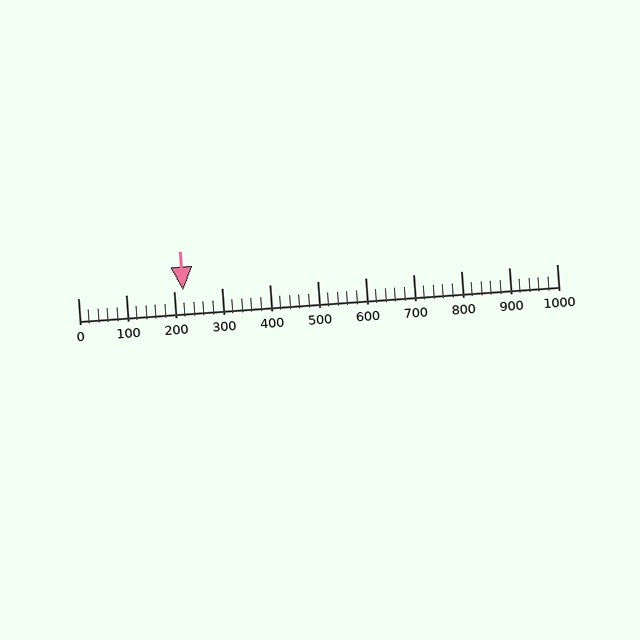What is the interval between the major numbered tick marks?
The major tick marks are spaced 100 units apart.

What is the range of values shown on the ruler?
The ruler shows values from 0 to 1000.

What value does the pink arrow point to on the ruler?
The pink arrow points to approximately 220.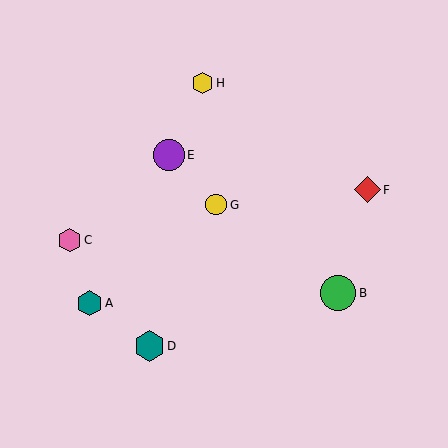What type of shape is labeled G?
Shape G is a yellow circle.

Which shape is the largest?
The green circle (labeled B) is the largest.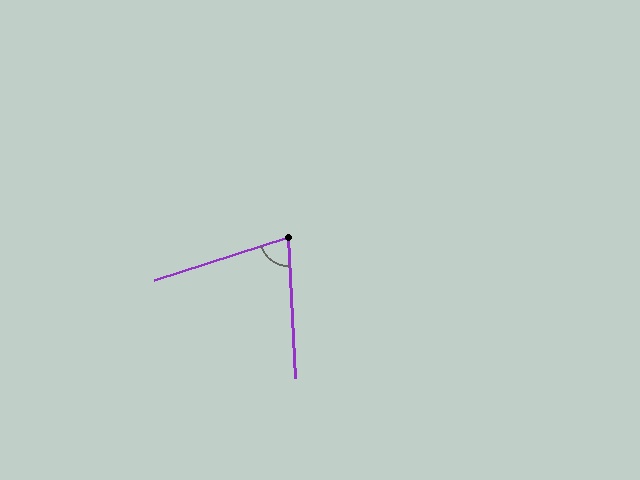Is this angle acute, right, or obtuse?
It is acute.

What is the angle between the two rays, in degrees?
Approximately 75 degrees.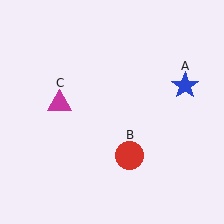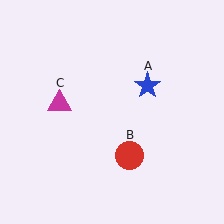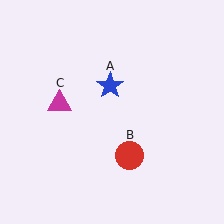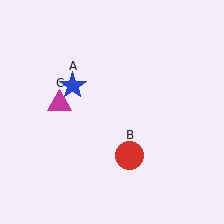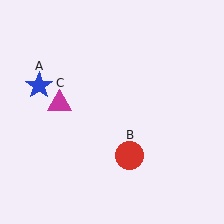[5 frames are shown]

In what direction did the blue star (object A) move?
The blue star (object A) moved left.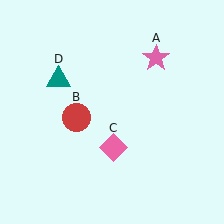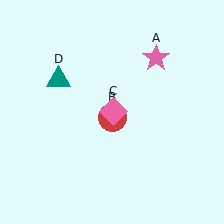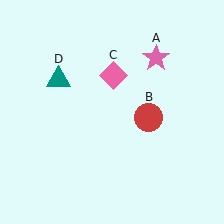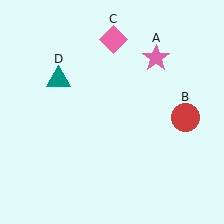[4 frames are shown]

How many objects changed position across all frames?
2 objects changed position: red circle (object B), pink diamond (object C).